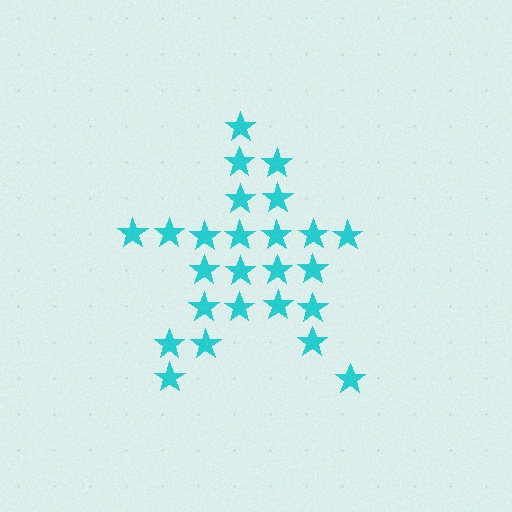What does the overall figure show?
The overall figure shows a star.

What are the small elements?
The small elements are stars.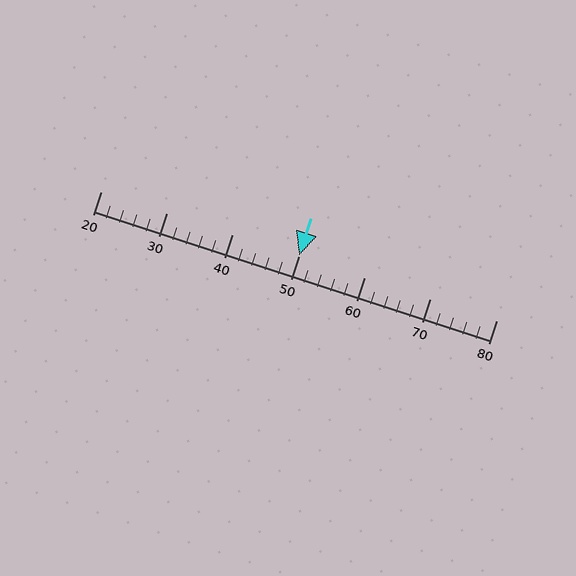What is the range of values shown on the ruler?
The ruler shows values from 20 to 80.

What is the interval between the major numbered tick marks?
The major tick marks are spaced 10 units apart.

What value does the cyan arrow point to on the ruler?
The cyan arrow points to approximately 50.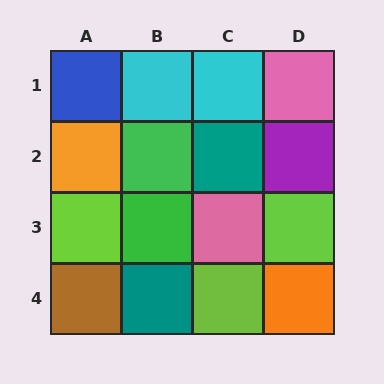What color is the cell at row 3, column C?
Pink.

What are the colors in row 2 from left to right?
Orange, green, teal, purple.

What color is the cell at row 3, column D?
Lime.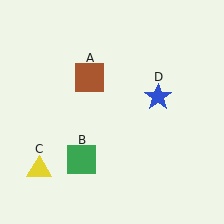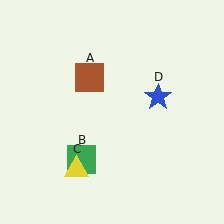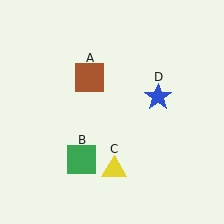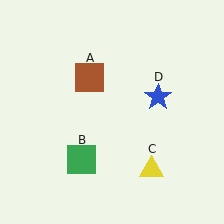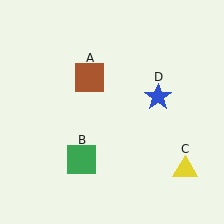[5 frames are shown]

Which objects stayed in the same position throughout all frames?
Brown square (object A) and green square (object B) and blue star (object D) remained stationary.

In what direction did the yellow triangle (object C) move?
The yellow triangle (object C) moved right.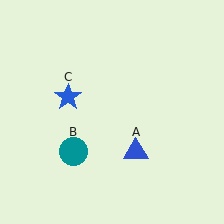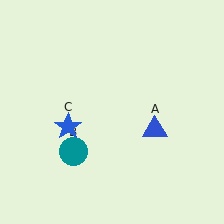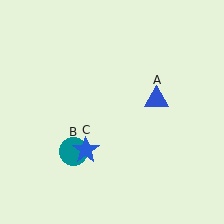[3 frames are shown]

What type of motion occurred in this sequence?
The blue triangle (object A), blue star (object C) rotated counterclockwise around the center of the scene.